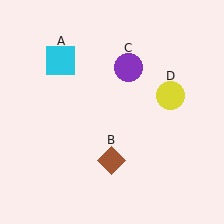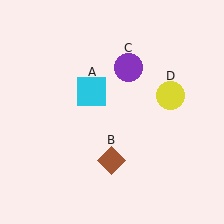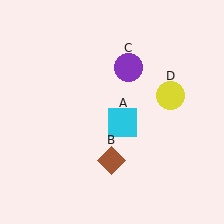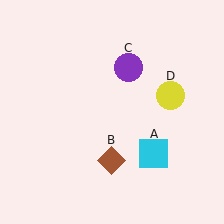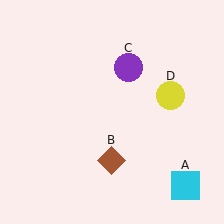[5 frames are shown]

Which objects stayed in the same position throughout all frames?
Brown diamond (object B) and purple circle (object C) and yellow circle (object D) remained stationary.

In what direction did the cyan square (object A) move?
The cyan square (object A) moved down and to the right.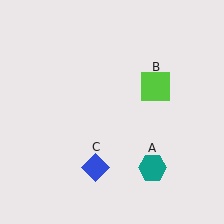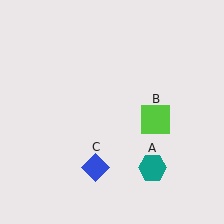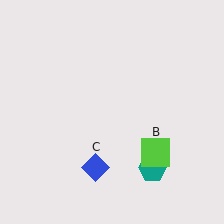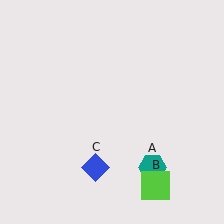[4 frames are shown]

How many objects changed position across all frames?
1 object changed position: lime square (object B).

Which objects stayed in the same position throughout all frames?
Teal hexagon (object A) and blue diamond (object C) remained stationary.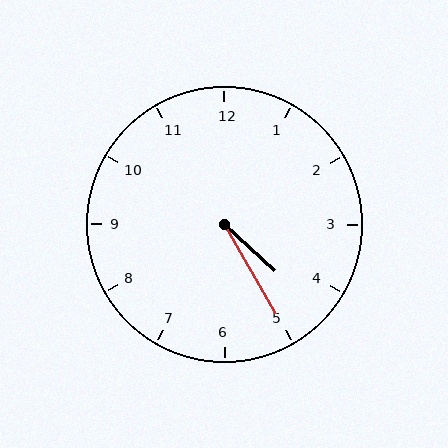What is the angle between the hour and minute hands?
Approximately 18 degrees.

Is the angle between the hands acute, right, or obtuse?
It is acute.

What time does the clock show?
4:25.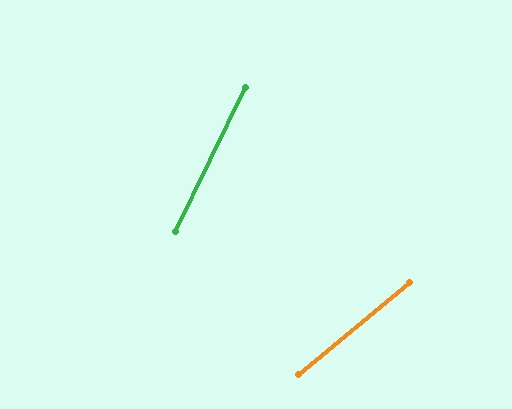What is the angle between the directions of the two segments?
Approximately 24 degrees.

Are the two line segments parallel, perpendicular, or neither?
Neither parallel nor perpendicular — they differ by about 24°.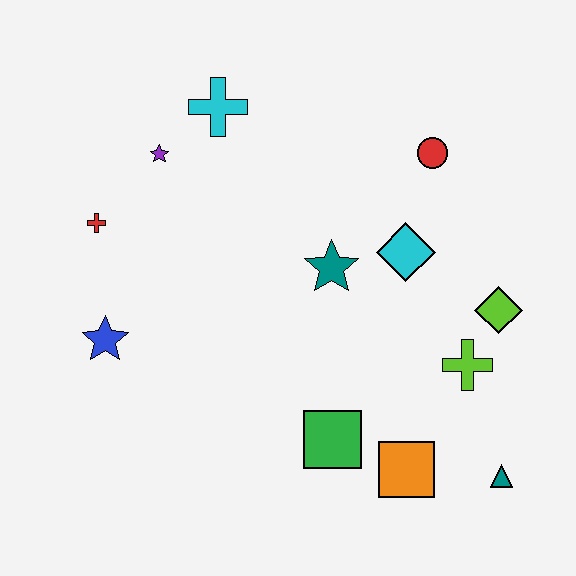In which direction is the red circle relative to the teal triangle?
The red circle is above the teal triangle.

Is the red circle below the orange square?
No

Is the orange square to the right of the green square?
Yes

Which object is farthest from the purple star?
The teal triangle is farthest from the purple star.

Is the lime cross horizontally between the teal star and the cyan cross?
No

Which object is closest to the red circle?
The cyan diamond is closest to the red circle.